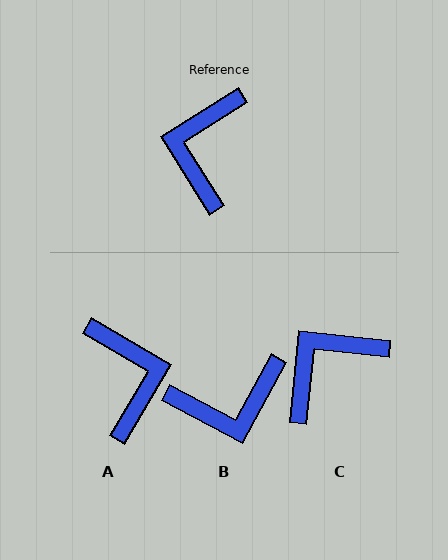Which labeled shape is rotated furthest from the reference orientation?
A, about 153 degrees away.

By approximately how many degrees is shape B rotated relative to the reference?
Approximately 119 degrees counter-clockwise.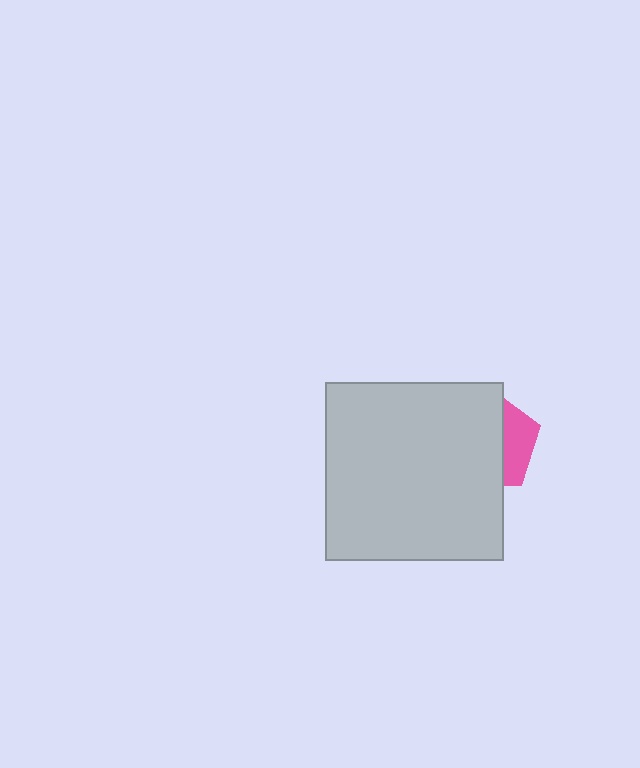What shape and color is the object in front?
The object in front is a light gray square.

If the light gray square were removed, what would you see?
You would see the complete pink pentagon.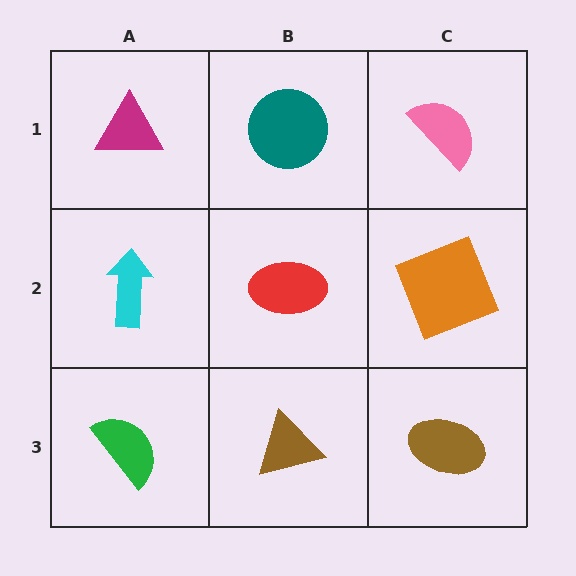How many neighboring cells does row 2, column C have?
3.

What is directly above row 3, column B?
A red ellipse.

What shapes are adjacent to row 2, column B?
A teal circle (row 1, column B), a brown triangle (row 3, column B), a cyan arrow (row 2, column A), an orange square (row 2, column C).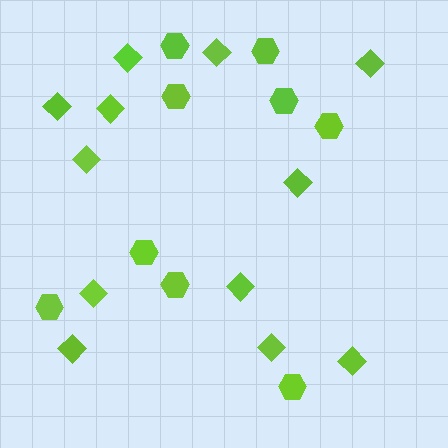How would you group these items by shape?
There are 2 groups: one group of hexagons (9) and one group of diamonds (12).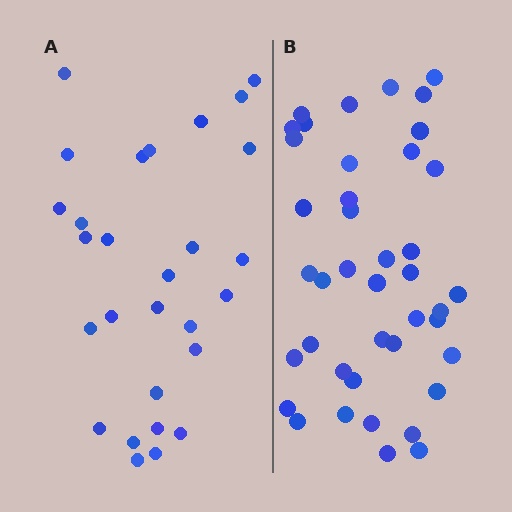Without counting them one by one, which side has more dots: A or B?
Region B (the right region) has more dots.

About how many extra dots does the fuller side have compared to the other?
Region B has approximately 15 more dots than region A.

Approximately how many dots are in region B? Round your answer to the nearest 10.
About 40 dots. (The exact count is 41, which rounds to 40.)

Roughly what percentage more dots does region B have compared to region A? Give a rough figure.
About 45% more.